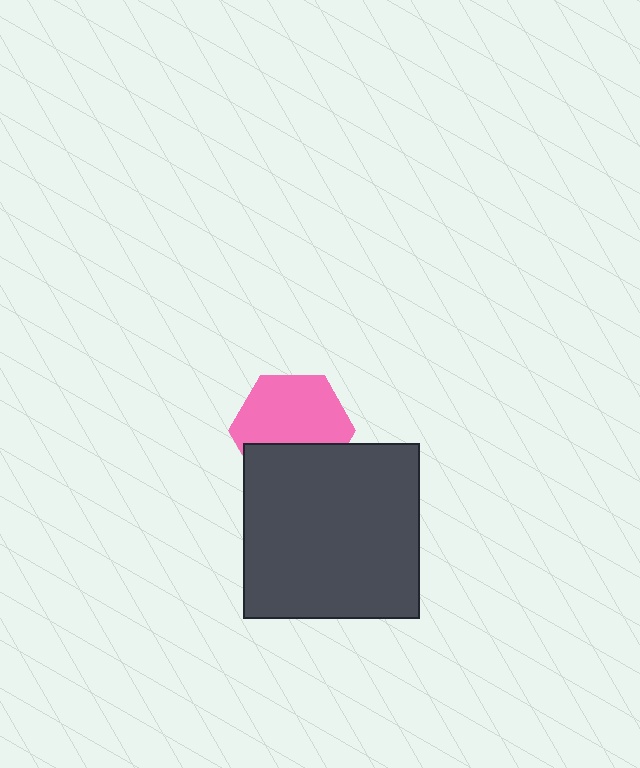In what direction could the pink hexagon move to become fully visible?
The pink hexagon could move up. That would shift it out from behind the dark gray square entirely.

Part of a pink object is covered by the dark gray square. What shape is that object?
It is a hexagon.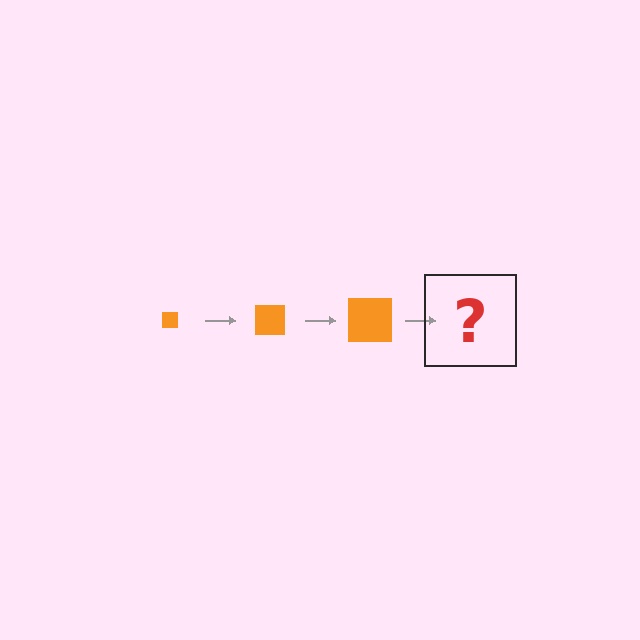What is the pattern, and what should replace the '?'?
The pattern is that the square gets progressively larger each step. The '?' should be an orange square, larger than the previous one.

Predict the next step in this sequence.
The next step is an orange square, larger than the previous one.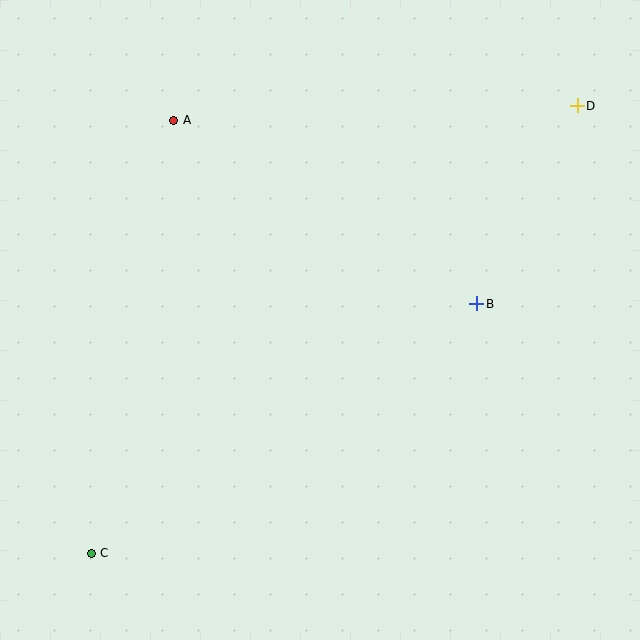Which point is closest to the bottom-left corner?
Point C is closest to the bottom-left corner.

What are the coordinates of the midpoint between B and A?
The midpoint between B and A is at (325, 212).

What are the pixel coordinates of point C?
Point C is at (91, 553).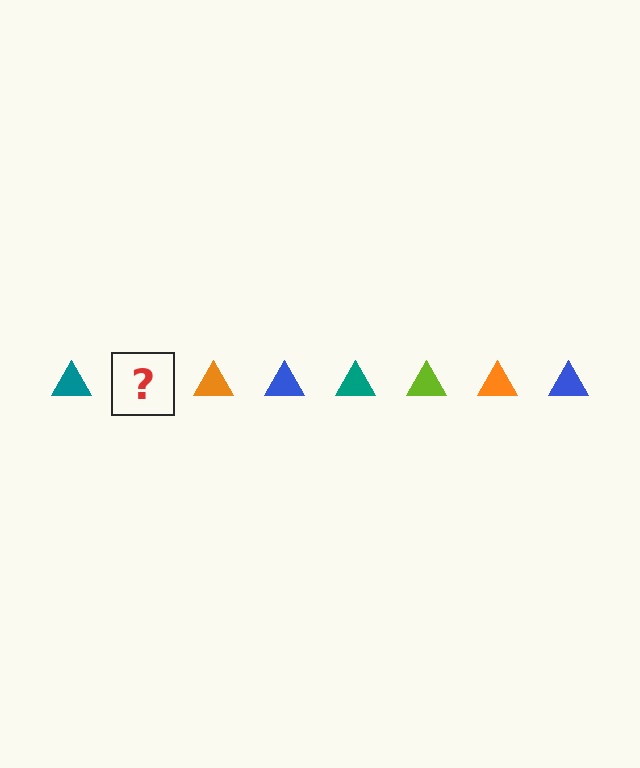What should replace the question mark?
The question mark should be replaced with a lime triangle.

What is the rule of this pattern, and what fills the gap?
The rule is that the pattern cycles through teal, lime, orange, blue triangles. The gap should be filled with a lime triangle.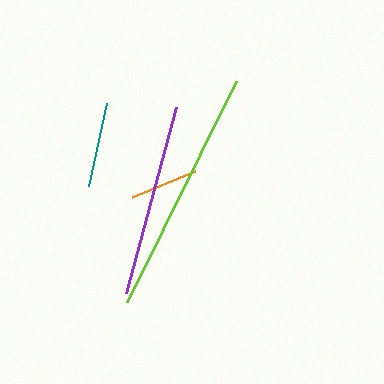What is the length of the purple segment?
The purple segment is approximately 192 pixels long.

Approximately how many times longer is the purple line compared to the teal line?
The purple line is approximately 2.2 times the length of the teal line.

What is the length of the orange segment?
The orange segment is approximately 68 pixels long.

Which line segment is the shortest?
The orange line is the shortest at approximately 68 pixels.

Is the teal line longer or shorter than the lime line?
The lime line is longer than the teal line.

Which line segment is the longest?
The lime line is the longest at approximately 246 pixels.